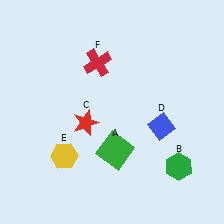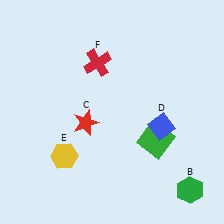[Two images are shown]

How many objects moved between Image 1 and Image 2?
2 objects moved between the two images.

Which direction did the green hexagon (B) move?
The green hexagon (B) moved down.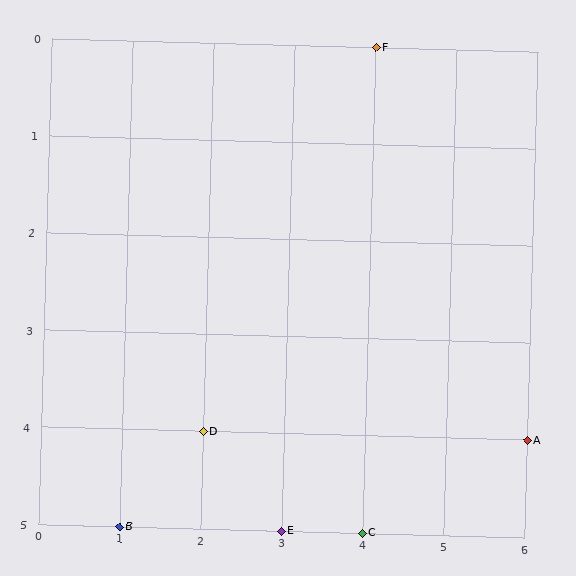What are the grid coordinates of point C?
Point C is at grid coordinates (4, 5).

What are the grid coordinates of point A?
Point A is at grid coordinates (6, 4).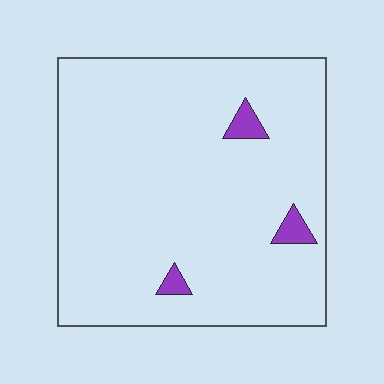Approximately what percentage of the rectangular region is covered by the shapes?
Approximately 5%.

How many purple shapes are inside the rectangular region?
3.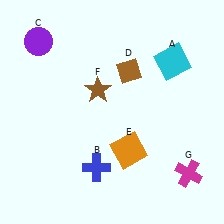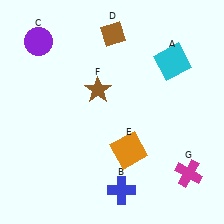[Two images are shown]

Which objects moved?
The objects that moved are: the blue cross (B), the brown diamond (D).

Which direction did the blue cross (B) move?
The blue cross (B) moved right.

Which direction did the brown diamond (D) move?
The brown diamond (D) moved up.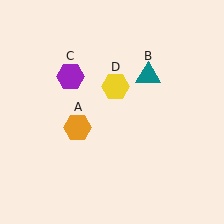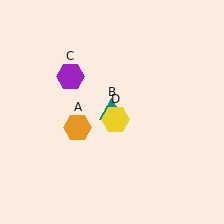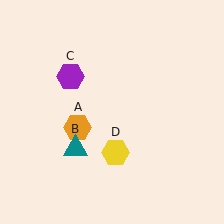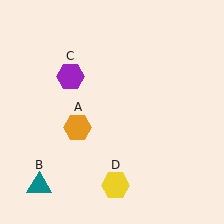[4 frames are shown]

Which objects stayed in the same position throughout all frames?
Orange hexagon (object A) and purple hexagon (object C) remained stationary.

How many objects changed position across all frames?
2 objects changed position: teal triangle (object B), yellow hexagon (object D).